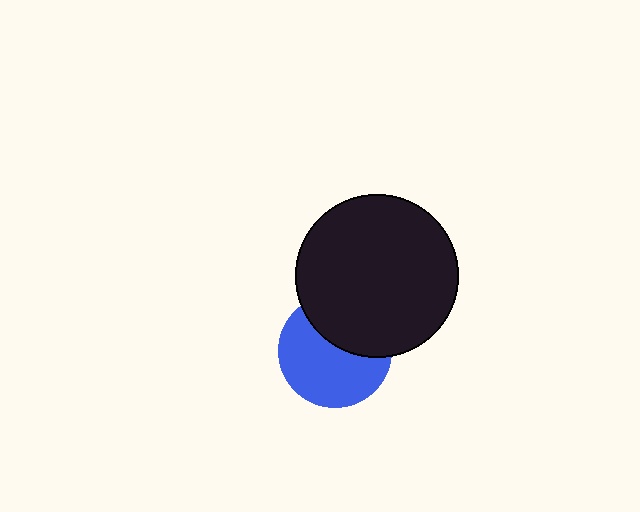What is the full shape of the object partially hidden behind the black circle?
The partially hidden object is a blue circle.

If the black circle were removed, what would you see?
You would see the complete blue circle.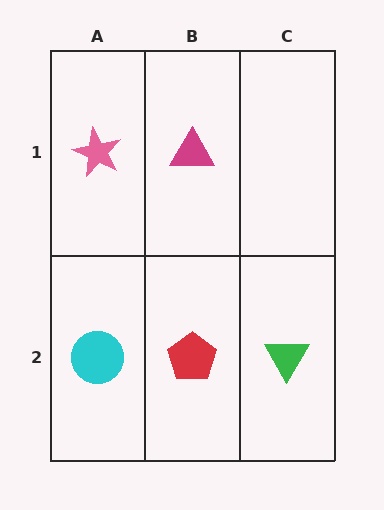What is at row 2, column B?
A red pentagon.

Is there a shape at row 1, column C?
No, that cell is empty.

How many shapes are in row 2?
3 shapes.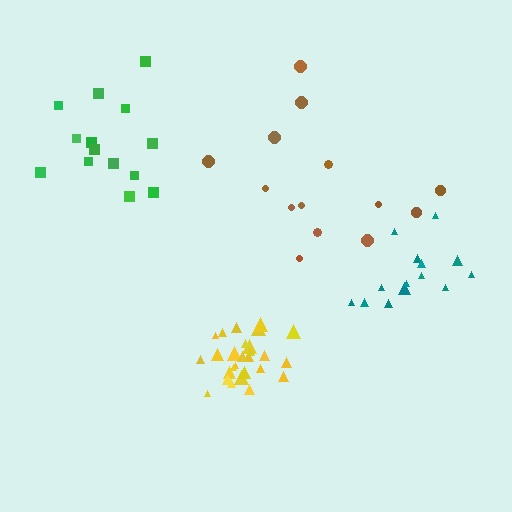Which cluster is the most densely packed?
Yellow.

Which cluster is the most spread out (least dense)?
Brown.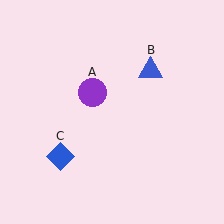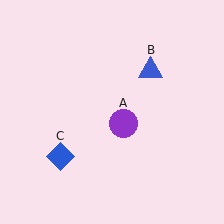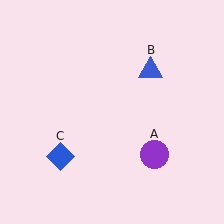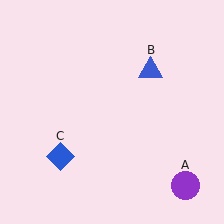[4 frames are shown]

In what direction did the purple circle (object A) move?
The purple circle (object A) moved down and to the right.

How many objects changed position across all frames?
1 object changed position: purple circle (object A).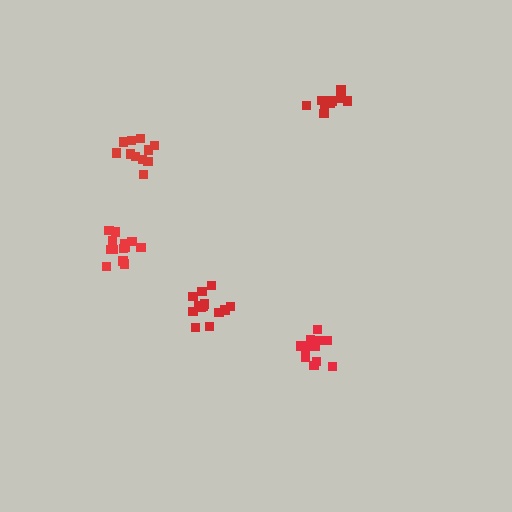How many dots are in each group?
Group 1: 13 dots, Group 2: 13 dots, Group 3: 14 dots, Group 4: 10 dots, Group 5: 12 dots (62 total).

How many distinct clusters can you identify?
There are 5 distinct clusters.